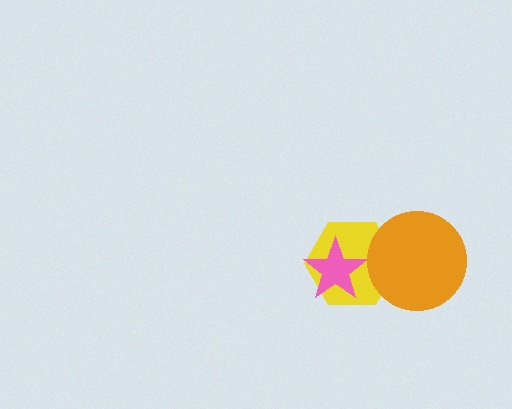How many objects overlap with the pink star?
1 object overlaps with the pink star.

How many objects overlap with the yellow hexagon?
2 objects overlap with the yellow hexagon.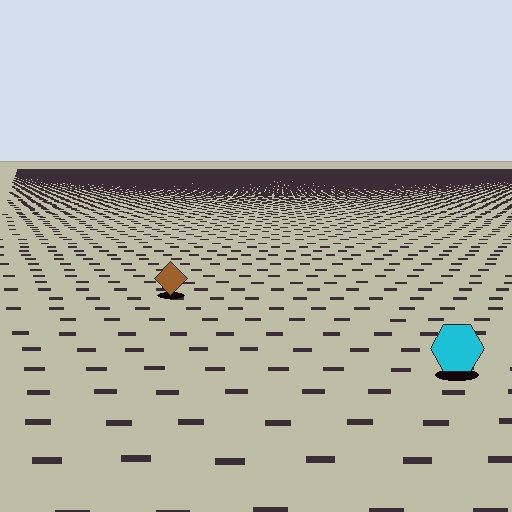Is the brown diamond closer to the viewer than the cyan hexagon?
No. The cyan hexagon is closer — you can tell from the texture gradient: the ground texture is coarser near it.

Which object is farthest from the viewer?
The brown diamond is farthest from the viewer. It appears smaller and the ground texture around it is denser.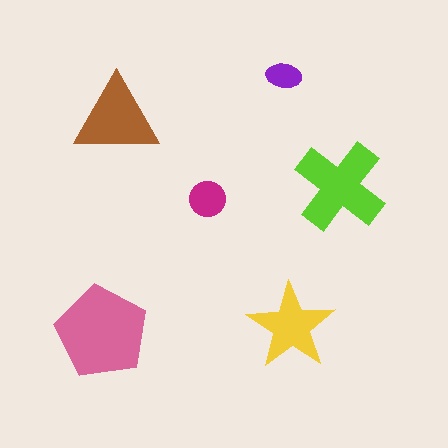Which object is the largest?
The pink pentagon.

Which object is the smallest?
The purple ellipse.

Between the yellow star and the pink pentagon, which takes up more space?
The pink pentagon.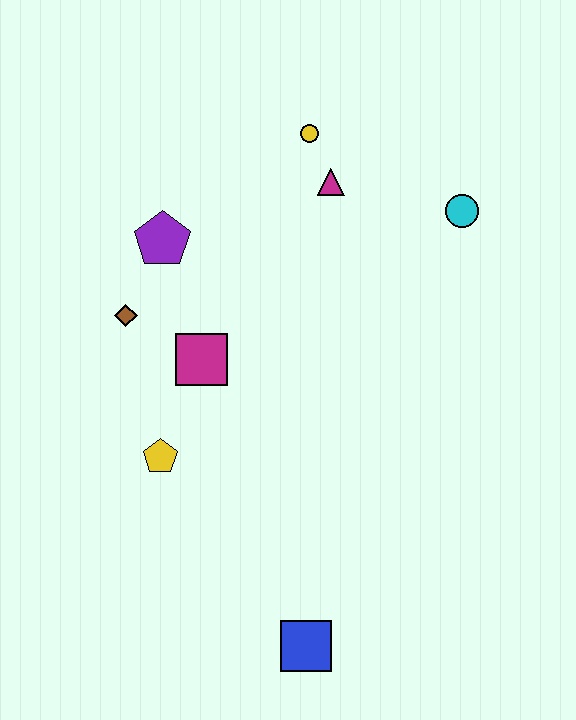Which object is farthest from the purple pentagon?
The blue square is farthest from the purple pentagon.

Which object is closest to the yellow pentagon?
The magenta square is closest to the yellow pentagon.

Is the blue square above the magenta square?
No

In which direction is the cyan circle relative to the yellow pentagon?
The cyan circle is to the right of the yellow pentagon.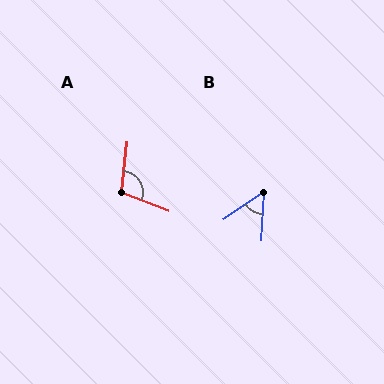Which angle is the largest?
A, at approximately 105 degrees.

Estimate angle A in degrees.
Approximately 105 degrees.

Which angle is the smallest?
B, at approximately 54 degrees.